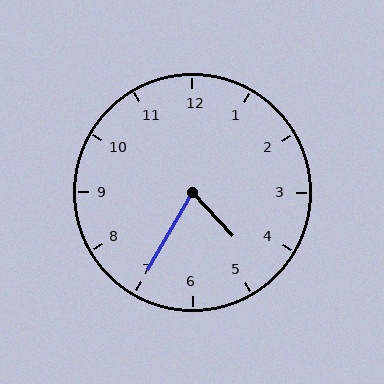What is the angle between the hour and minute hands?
Approximately 72 degrees.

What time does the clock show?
4:35.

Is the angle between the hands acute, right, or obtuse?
It is acute.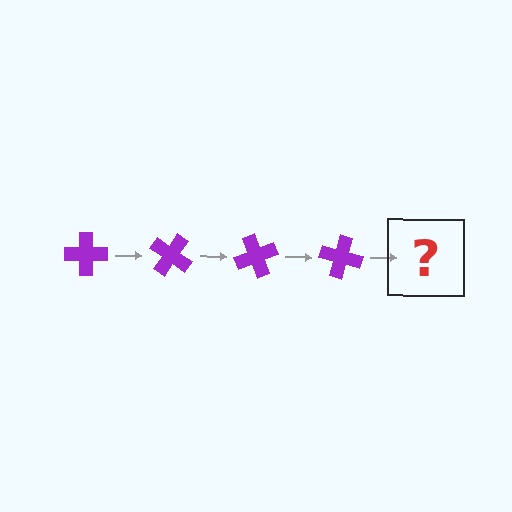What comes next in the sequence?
The next element should be a purple cross rotated 140 degrees.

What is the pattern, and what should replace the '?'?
The pattern is that the cross rotates 35 degrees each step. The '?' should be a purple cross rotated 140 degrees.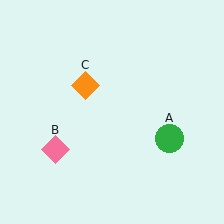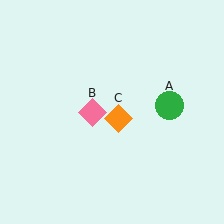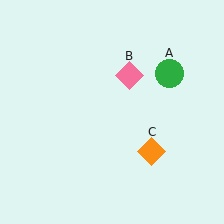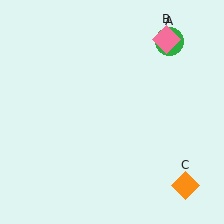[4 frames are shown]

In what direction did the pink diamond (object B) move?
The pink diamond (object B) moved up and to the right.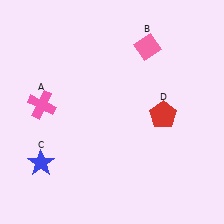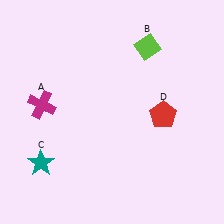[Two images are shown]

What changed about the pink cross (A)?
In Image 1, A is pink. In Image 2, it changed to magenta.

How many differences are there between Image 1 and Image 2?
There are 3 differences between the two images.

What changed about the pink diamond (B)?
In Image 1, B is pink. In Image 2, it changed to lime.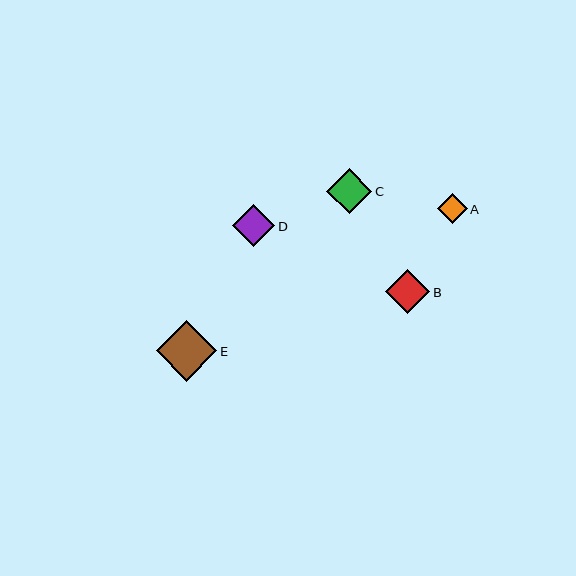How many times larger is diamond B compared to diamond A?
Diamond B is approximately 1.5 times the size of diamond A.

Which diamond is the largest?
Diamond E is the largest with a size of approximately 61 pixels.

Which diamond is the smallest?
Diamond A is the smallest with a size of approximately 30 pixels.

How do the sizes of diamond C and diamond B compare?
Diamond C and diamond B are approximately the same size.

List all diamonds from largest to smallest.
From largest to smallest: E, C, B, D, A.